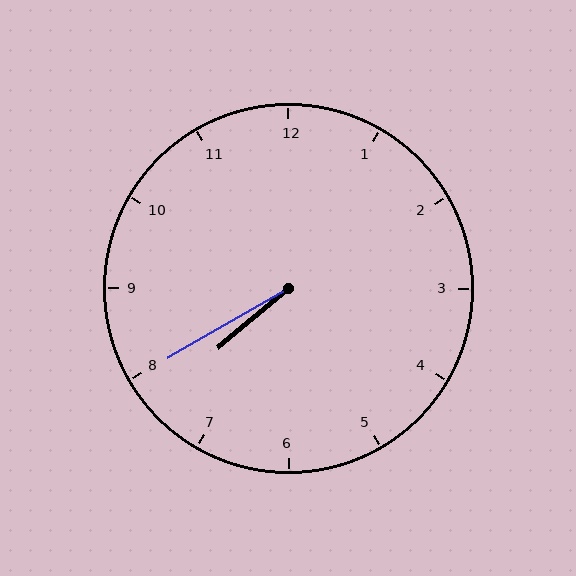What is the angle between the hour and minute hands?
Approximately 10 degrees.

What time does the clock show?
7:40.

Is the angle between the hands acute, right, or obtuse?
It is acute.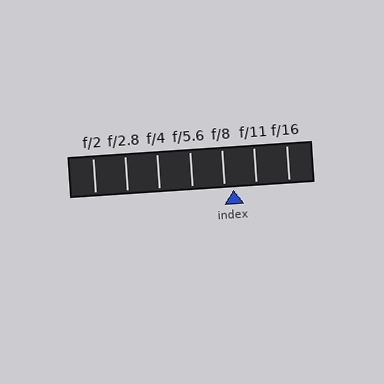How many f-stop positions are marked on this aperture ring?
There are 7 f-stop positions marked.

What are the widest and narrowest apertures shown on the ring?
The widest aperture shown is f/2 and the narrowest is f/16.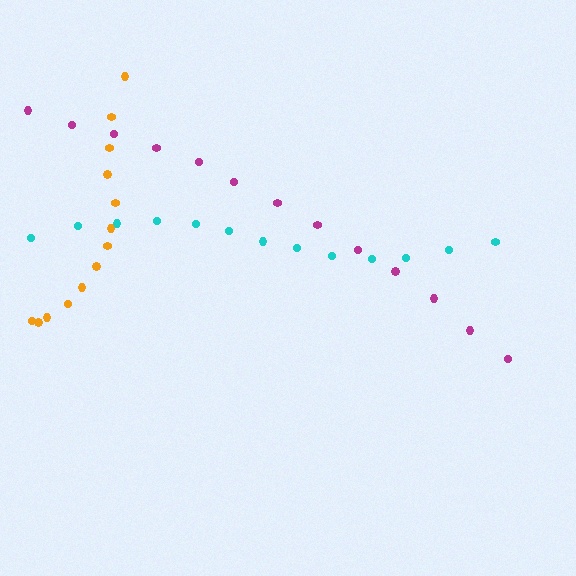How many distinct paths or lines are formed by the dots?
There are 3 distinct paths.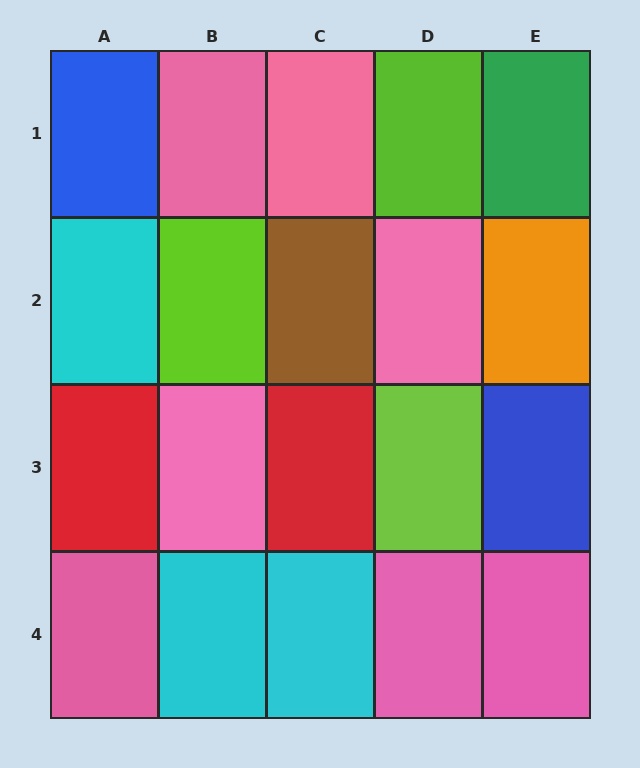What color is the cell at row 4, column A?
Pink.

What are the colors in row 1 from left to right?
Blue, pink, pink, lime, green.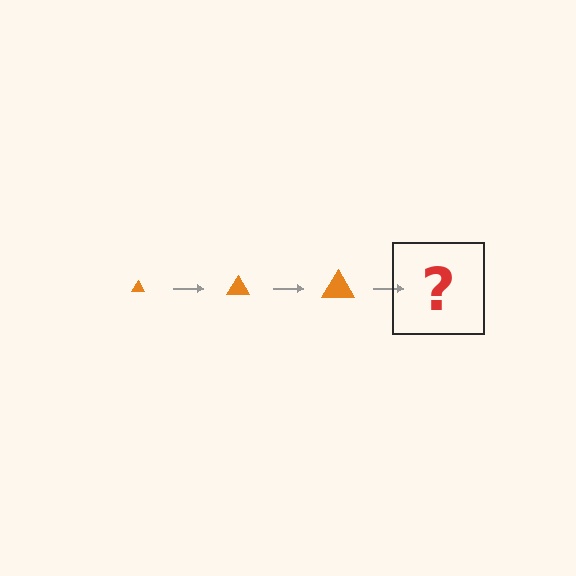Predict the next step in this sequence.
The next step is an orange triangle, larger than the previous one.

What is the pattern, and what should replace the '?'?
The pattern is that the triangle gets progressively larger each step. The '?' should be an orange triangle, larger than the previous one.